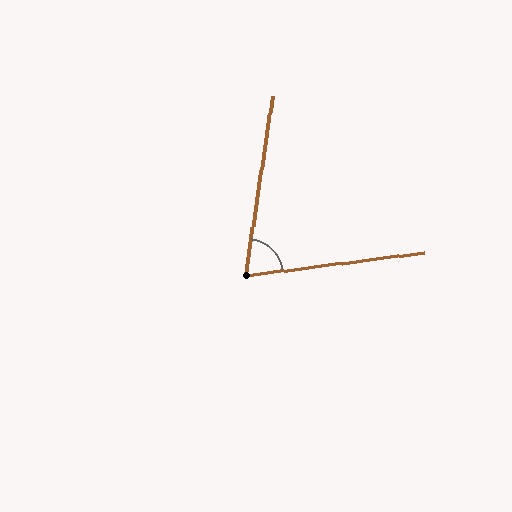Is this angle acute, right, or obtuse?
It is acute.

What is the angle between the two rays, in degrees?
Approximately 74 degrees.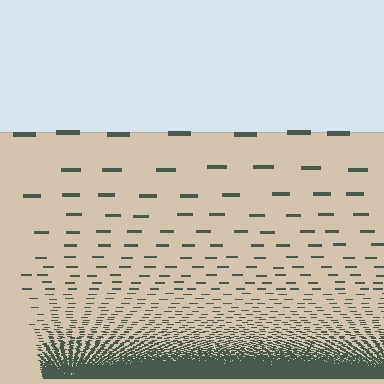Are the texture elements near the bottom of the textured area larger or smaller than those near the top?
Smaller. The gradient is inverted — elements near the bottom are smaller and denser.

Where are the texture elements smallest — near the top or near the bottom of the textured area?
Near the bottom.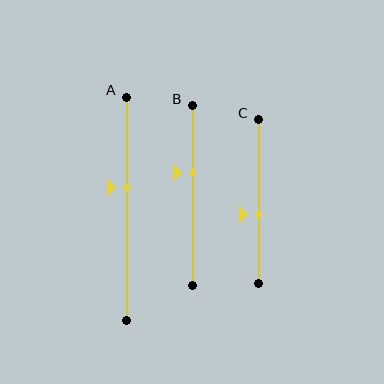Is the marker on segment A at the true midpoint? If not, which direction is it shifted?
No, the marker on segment A is shifted upward by about 10% of the segment length.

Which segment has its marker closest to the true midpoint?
Segment C has its marker closest to the true midpoint.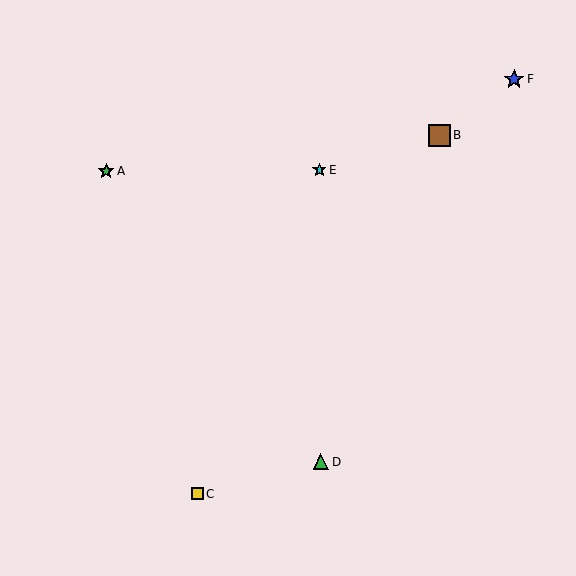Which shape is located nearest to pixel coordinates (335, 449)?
The green triangle (labeled D) at (321, 462) is nearest to that location.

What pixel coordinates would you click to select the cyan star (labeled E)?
Click at (319, 170) to select the cyan star E.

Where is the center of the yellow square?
The center of the yellow square is at (197, 494).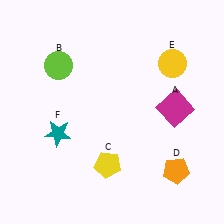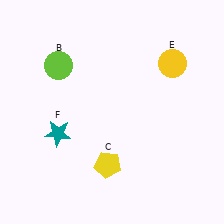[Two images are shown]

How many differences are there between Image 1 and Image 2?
There are 2 differences between the two images.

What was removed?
The orange pentagon (D), the magenta square (A) were removed in Image 2.